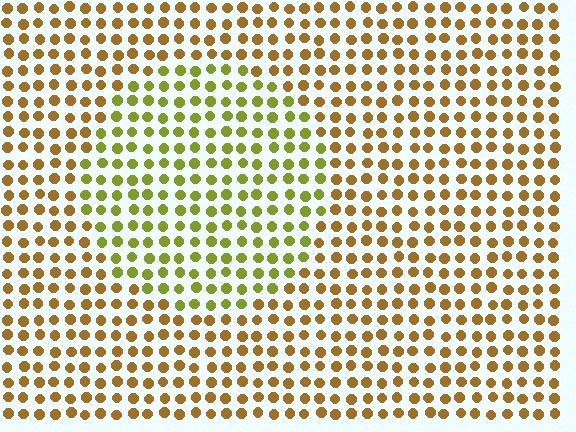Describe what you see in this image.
The image is filled with small brown elements in a uniform arrangement. A circle-shaped region is visible where the elements are tinted to a slightly different hue, forming a subtle color boundary.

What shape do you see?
I see a circle.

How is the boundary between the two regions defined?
The boundary is defined purely by a slight shift in hue (about 38 degrees). Spacing, size, and orientation are identical on both sides.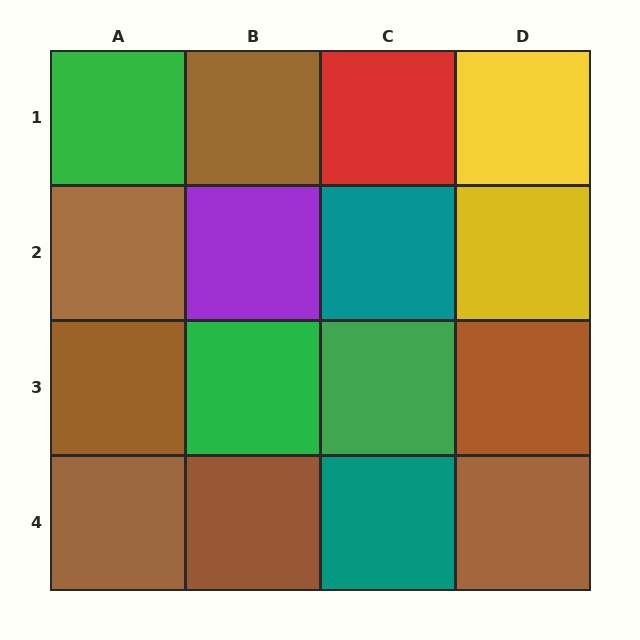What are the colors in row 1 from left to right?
Green, brown, red, yellow.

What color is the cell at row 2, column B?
Purple.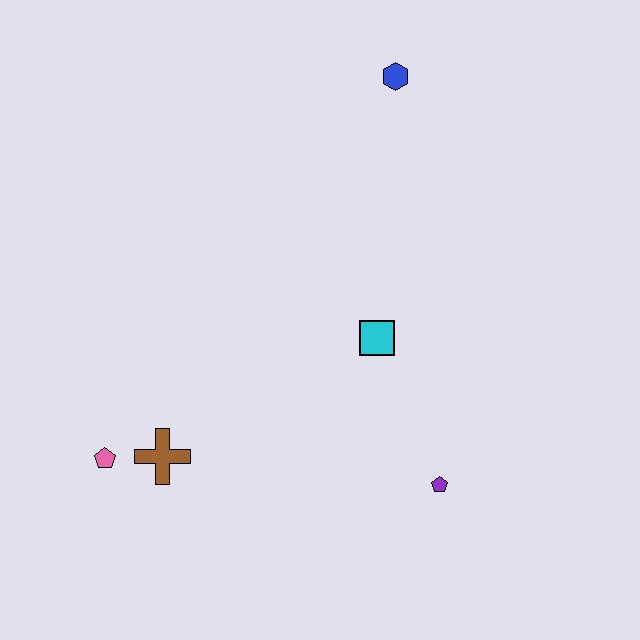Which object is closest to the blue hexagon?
The cyan square is closest to the blue hexagon.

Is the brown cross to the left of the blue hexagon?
Yes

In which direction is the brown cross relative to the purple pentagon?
The brown cross is to the left of the purple pentagon.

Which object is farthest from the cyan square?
The pink pentagon is farthest from the cyan square.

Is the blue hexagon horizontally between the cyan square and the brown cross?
No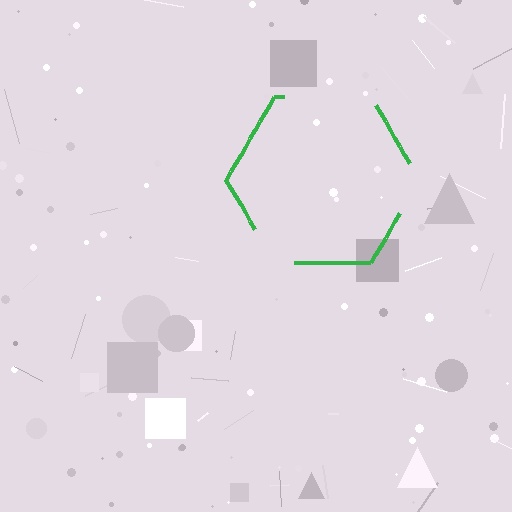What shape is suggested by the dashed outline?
The dashed outline suggests a hexagon.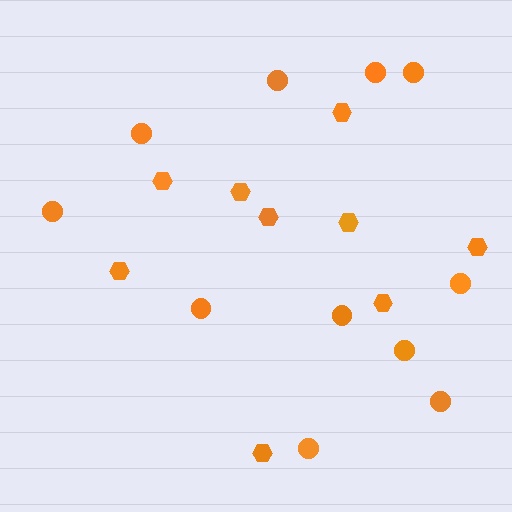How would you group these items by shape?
There are 2 groups: one group of circles (11) and one group of hexagons (9).